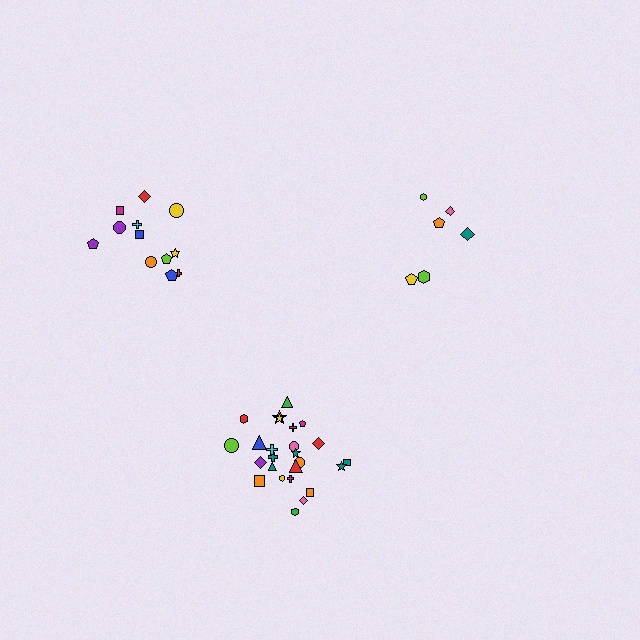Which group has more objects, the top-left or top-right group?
The top-left group.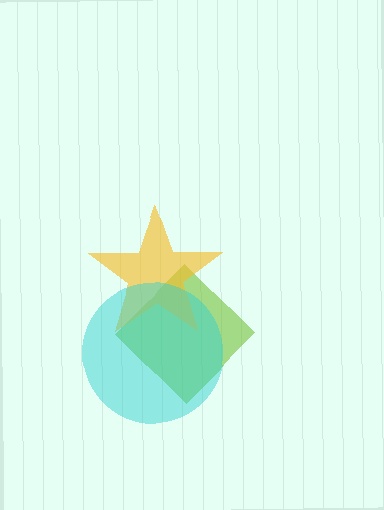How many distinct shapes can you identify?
There are 3 distinct shapes: a lime diamond, a yellow star, a cyan circle.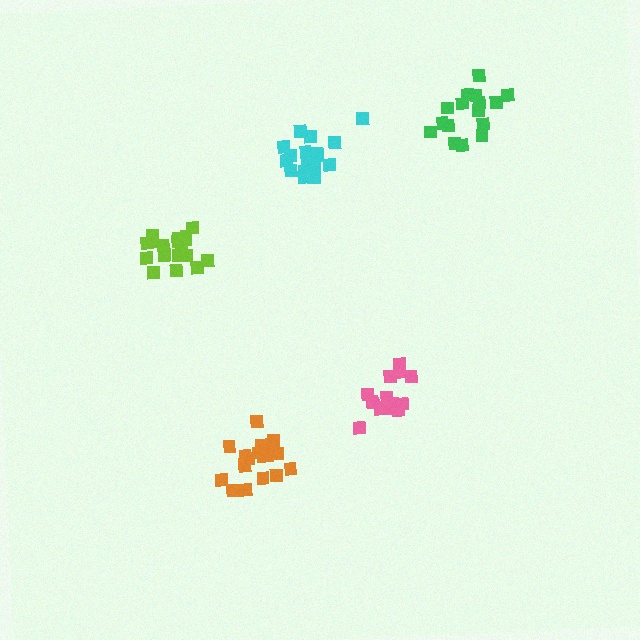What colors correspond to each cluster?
The clusters are colored: pink, lime, cyan, green, orange.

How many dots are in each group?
Group 1: 15 dots, Group 2: 19 dots, Group 3: 19 dots, Group 4: 16 dots, Group 5: 20 dots (89 total).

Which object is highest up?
The green cluster is topmost.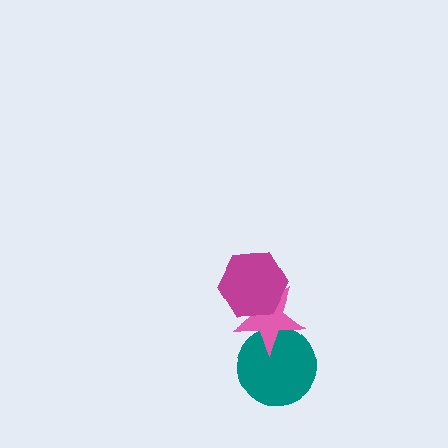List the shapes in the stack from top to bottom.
From top to bottom: the magenta hexagon, the pink star, the teal circle.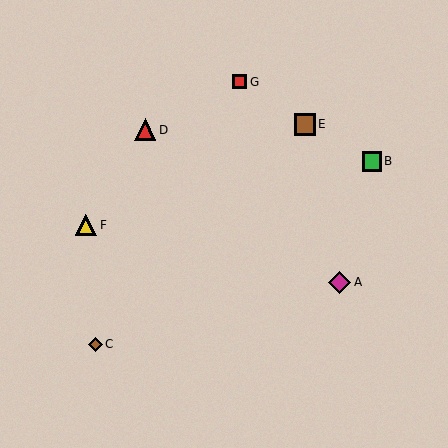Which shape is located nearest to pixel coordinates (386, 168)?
The green square (labeled B) at (372, 161) is nearest to that location.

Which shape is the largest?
The magenta diamond (labeled A) is the largest.